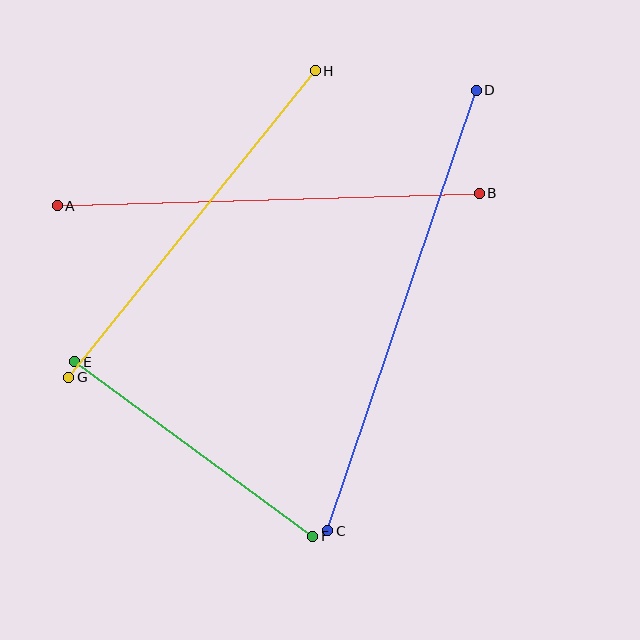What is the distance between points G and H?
The distance is approximately 394 pixels.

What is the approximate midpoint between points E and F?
The midpoint is at approximately (194, 449) pixels.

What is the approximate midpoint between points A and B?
The midpoint is at approximately (268, 199) pixels.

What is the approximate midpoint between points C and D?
The midpoint is at approximately (402, 310) pixels.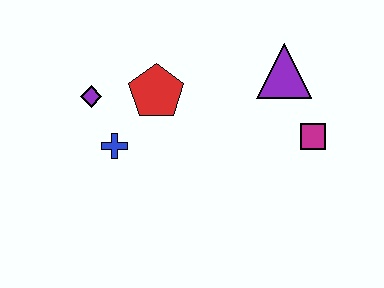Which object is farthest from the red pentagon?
The magenta square is farthest from the red pentagon.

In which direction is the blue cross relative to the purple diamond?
The blue cross is below the purple diamond.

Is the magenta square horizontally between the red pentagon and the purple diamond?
No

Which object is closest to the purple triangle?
The magenta square is closest to the purple triangle.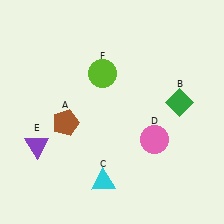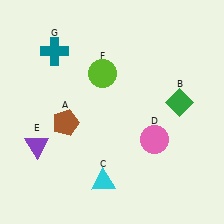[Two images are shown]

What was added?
A teal cross (G) was added in Image 2.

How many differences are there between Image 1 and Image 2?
There is 1 difference between the two images.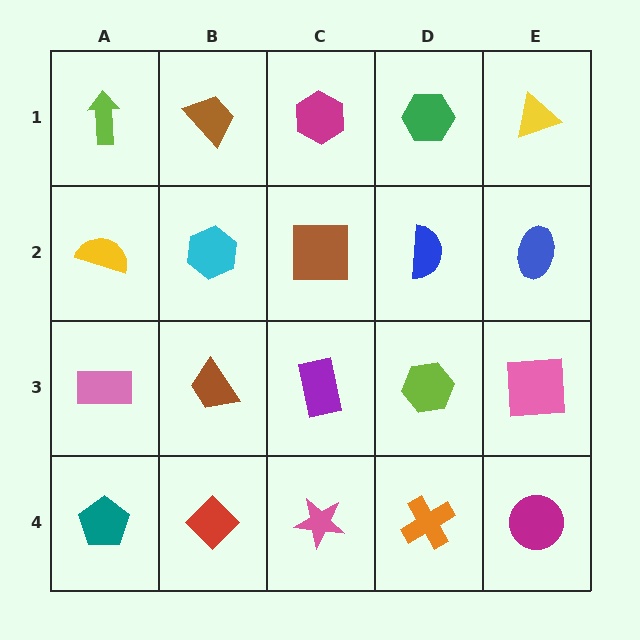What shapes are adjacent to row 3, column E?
A blue ellipse (row 2, column E), a magenta circle (row 4, column E), a lime hexagon (row 3, column D).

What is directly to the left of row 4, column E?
An orange cross.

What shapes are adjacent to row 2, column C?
A magenta hexagon (row 1, column C), a purple rectangle (row 3, column C), a cyan hexagon (row 2, column B), a blue semicircle (row 2, column D).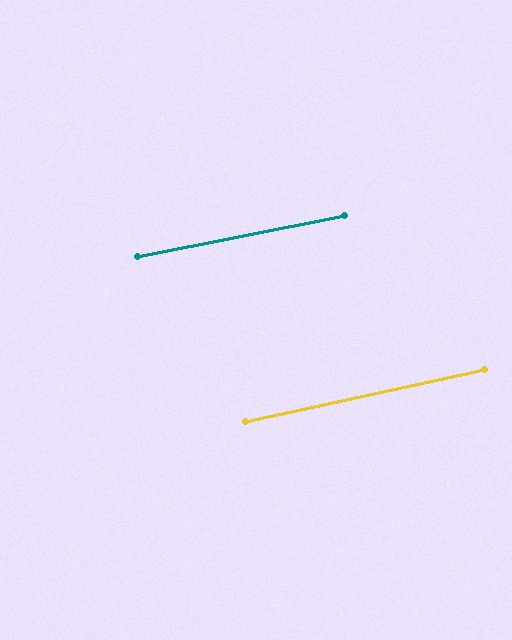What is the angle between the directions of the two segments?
Approximately 1 degree.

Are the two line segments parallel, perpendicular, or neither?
Parallel — their directions differ by only 1.2°.